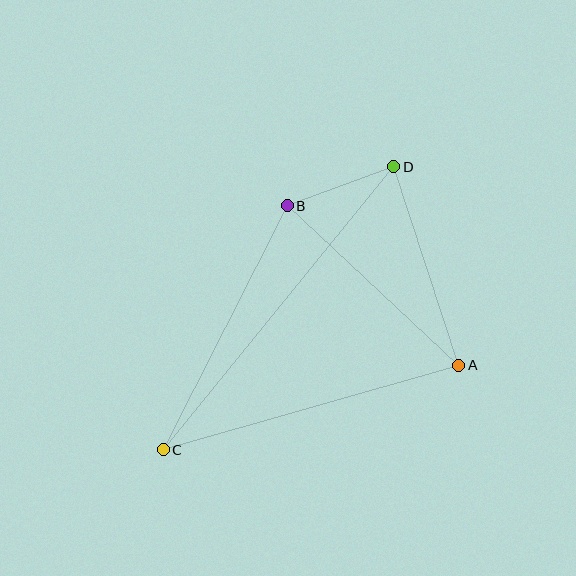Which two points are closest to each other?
Points B and D are closest to each other.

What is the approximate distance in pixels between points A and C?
The distance between A and C is approximately 307 pixels.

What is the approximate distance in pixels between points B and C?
The distance between B and C is approximately 274 pixels.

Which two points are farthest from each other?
Points C and D are farthest from each other.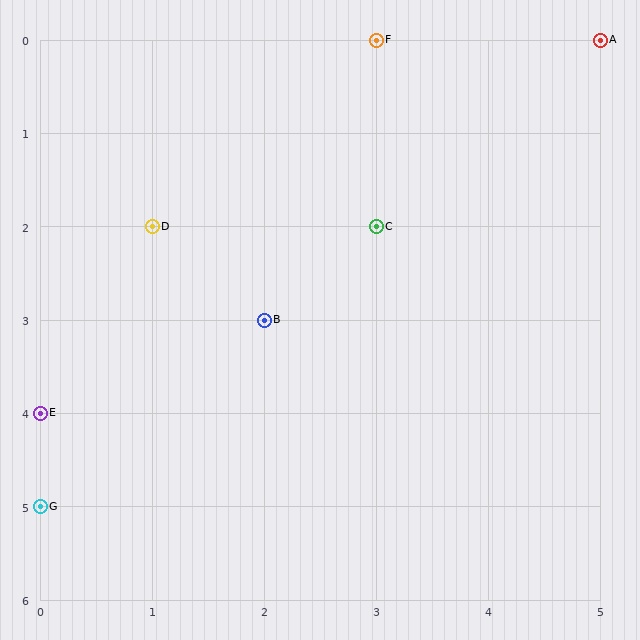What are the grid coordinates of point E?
Point E is at grid coordinates (0, 4).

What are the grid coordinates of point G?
Point G is at grid coordinates (0, 5).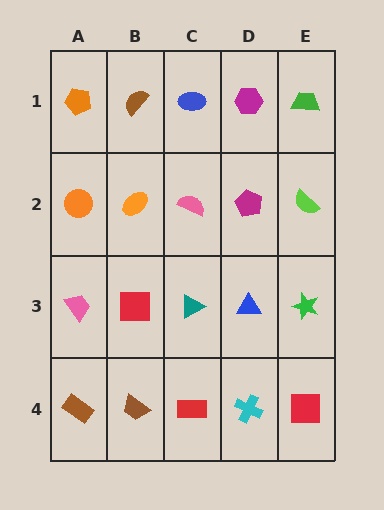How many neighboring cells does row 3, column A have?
3.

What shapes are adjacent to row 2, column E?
A green trapezoid (row 1, column E), a green star (row 3, column E), a magenta pentagon (row 2, column D).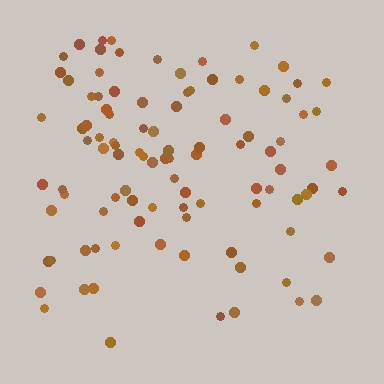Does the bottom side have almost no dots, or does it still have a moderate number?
Still a moderate number, just noticeably fewer than the top.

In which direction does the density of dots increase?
From bottom to top, with the top side densest.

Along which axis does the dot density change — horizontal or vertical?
Vertical.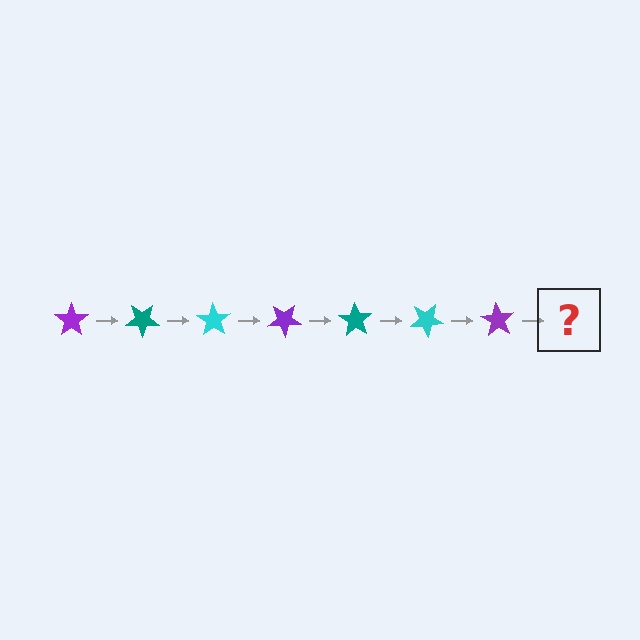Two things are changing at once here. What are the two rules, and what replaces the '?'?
The two rules are that it rotates 35 degrees each step and the color cycles through purple, teal, and cyan. The '?' should be a teal star, rotated 245 degrees from the start.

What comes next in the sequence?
The next element should be a teal star, rotated 245 degrees from the start.